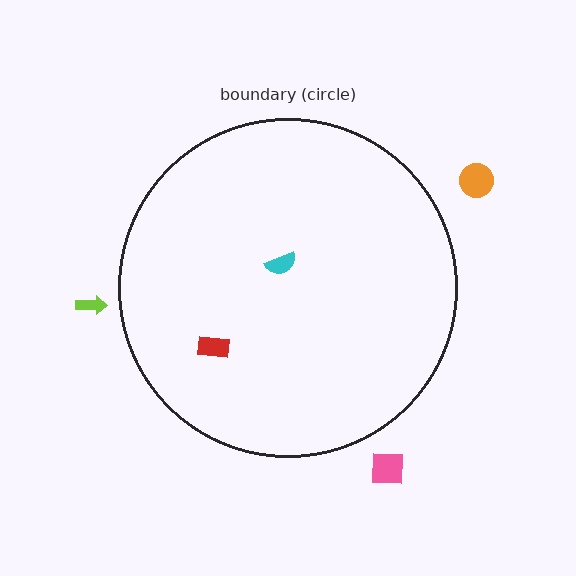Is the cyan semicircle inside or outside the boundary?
Inside.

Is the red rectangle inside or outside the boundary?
Inside.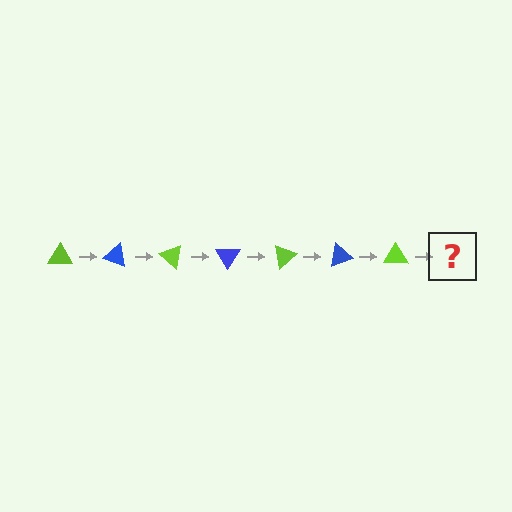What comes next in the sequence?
The next element should be a blue triangle, rotated 140 degrees from the start.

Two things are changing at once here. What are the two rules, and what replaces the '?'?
The two rules are that it rotates 20 degrees each step and the color cycles through lime and blue. The '?' should be a blue triangle, rotated 140 degrees from the start.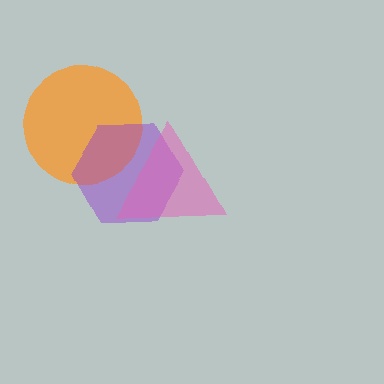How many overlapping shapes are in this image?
There are 3 overlapping shapes in the image.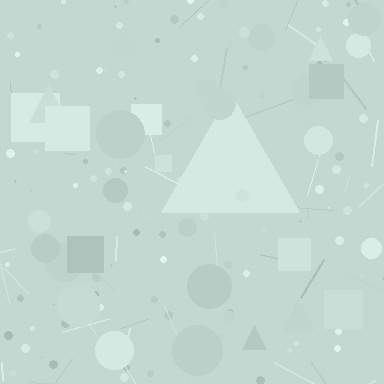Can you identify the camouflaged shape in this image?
The camouflaged shape is a triangle.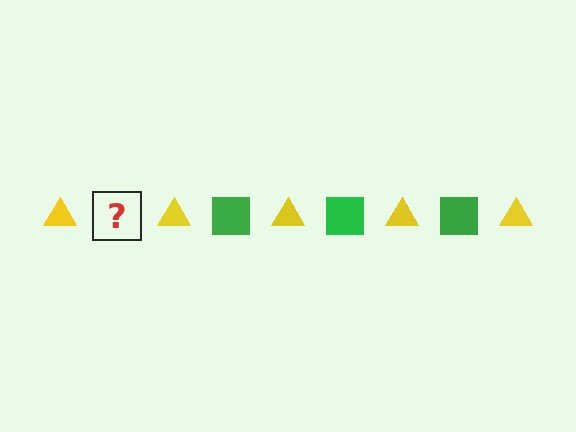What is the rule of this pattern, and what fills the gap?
The rule is that the pattern alternates between yellow triangle and green square. The gap should be filled with a green square.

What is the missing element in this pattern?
The missing element is a green square.